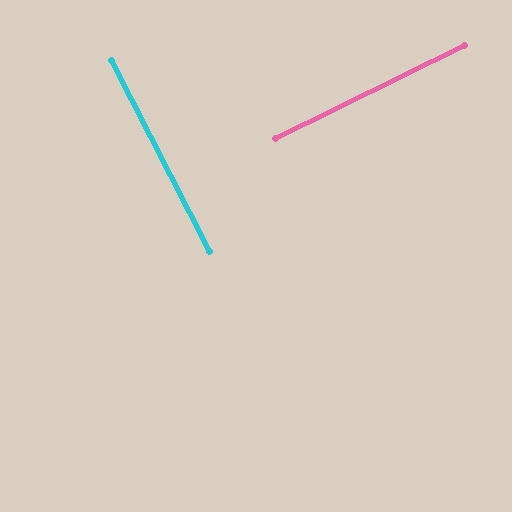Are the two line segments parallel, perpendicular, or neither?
Perpendicular — they meet at approximately 89°.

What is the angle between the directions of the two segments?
Approximately 89 degrees.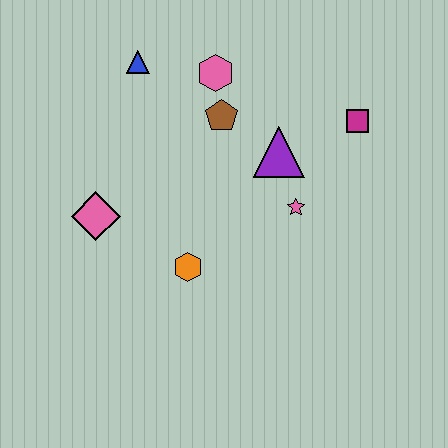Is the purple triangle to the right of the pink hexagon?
Yes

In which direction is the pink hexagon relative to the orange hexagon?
The pink hexagon is above the orange hexagon.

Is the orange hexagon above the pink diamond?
No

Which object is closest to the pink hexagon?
The brown pentagon is closest to the pink hexagon.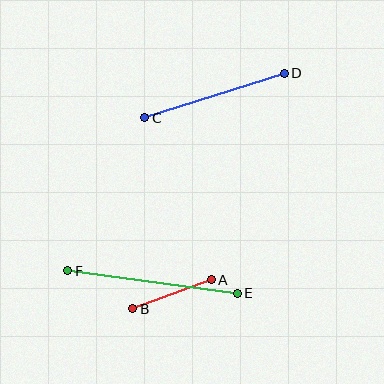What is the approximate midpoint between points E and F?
The midpoint is at approximately (152, 282) pixels.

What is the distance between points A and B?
The distance is approximately 84 pixels.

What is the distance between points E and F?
The distance is approximately 171 pixels.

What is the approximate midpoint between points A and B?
The midpoint is at approximately (172, 294) pixels.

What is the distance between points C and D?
The distance is approximately 147 pixels.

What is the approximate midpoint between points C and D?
The midpoint is at approximately (215, 95) pixels.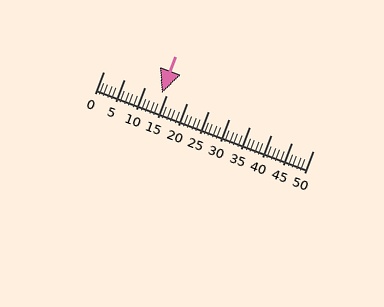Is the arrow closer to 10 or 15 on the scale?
The arrow is closer to 15.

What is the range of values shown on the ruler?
The ruler shows values from 0 to 50.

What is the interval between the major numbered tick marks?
The major tick marks are spaced 5 units apart.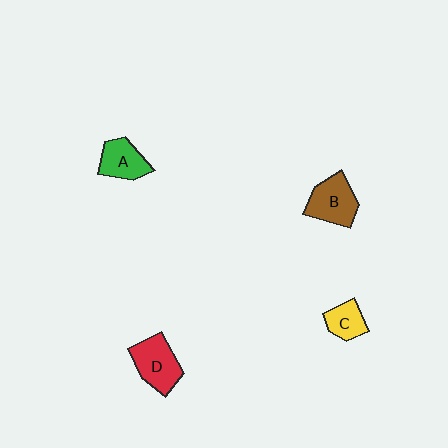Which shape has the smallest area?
Shape C (yellow).